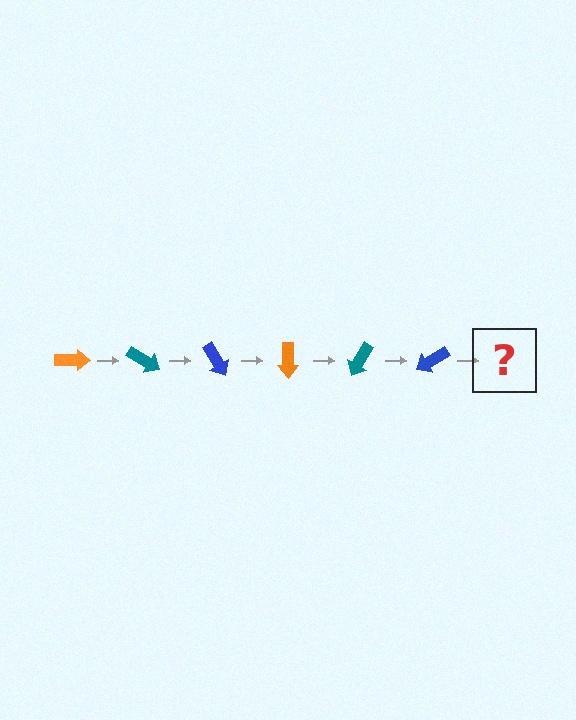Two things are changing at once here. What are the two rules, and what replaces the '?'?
The two rules are that it rotates 30 degrees each step and the color cycles through orange, teal, and blue. The '?' should be an orange arrow, rotated 180 degrees from the start.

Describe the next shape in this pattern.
It should be an orange arrow, rotated 180 degrees from the start.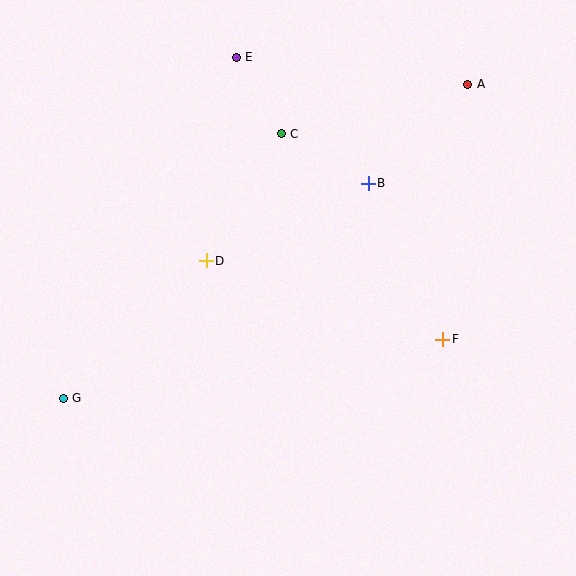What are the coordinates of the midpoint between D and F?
The midpoint between D and F is at (324, 300).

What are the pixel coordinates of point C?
Point C is at (281, 134).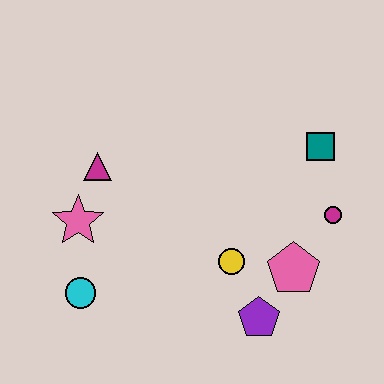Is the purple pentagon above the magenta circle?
No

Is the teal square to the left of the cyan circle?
No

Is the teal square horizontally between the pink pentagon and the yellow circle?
No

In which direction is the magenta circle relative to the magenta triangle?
The magenta circle is to the right of the magenta triangle.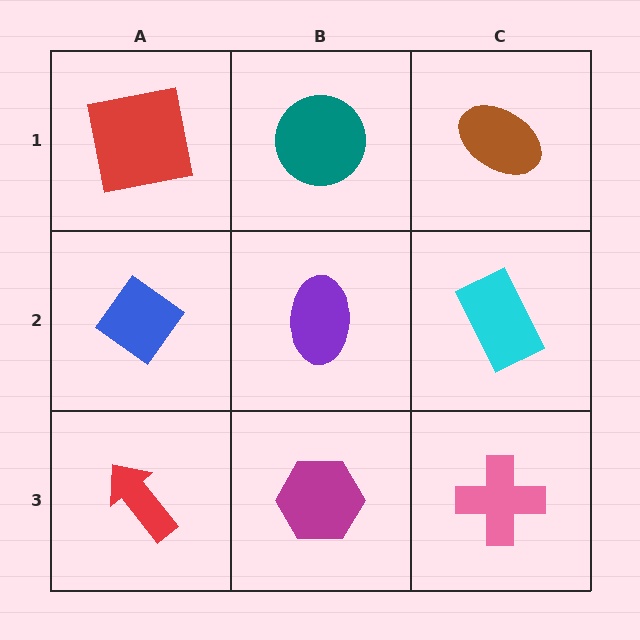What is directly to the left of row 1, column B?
A red square.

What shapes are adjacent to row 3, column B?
A purple ellipse (row 2, column B), a red arrow (row 3, column A), a pink cross (row 3, column C).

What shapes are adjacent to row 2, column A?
A red square (row 1, column A), a red arrow (row 3, column A), a purple ellipse (row 2, column B).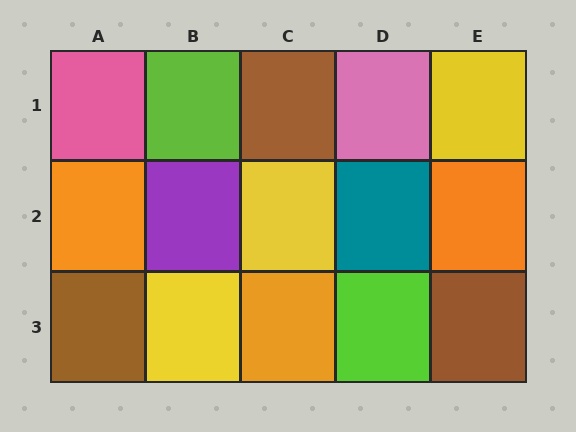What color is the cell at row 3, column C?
Orange.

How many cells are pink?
2 cells are pink.